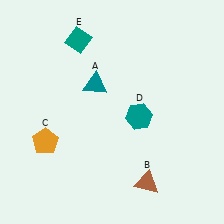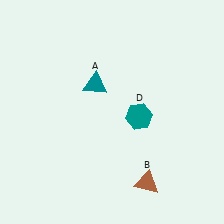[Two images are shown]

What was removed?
The teal diamond (E), the orange pentagon (C) were removed in Image 2.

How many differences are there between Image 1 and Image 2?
There are 2 differences between the two images.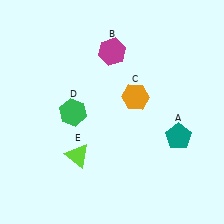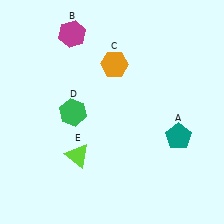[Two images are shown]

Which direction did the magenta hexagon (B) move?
The magenta hexagon (B) moved left.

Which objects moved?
The objects that moved are: the magenta hexagon (B), the orange hexagon (C).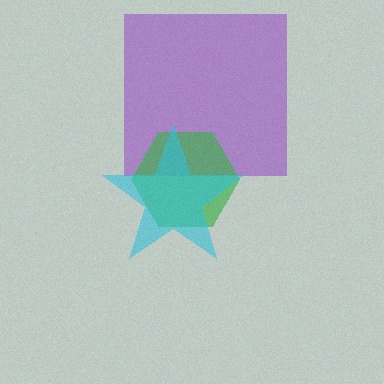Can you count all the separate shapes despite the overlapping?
Yes, there are 3 separate shapes.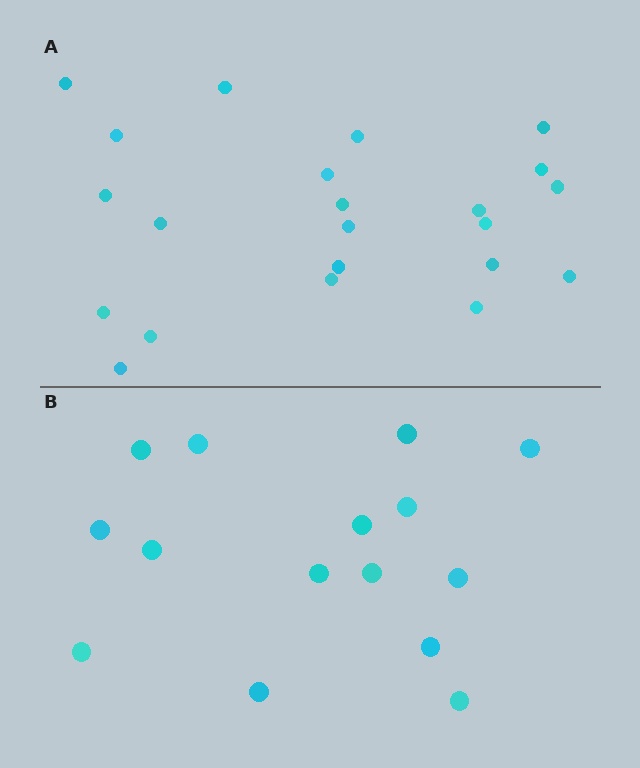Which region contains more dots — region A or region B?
Region A (the top region) has more dots.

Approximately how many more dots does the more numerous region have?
Region A has roughly 8 or so more dots than region B.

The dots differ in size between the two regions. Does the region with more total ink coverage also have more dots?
No. Region B has more total ink coverage because its dots are larger, but region A actually contains more individual dots. Total area can be misleading — the number of items is what matters here.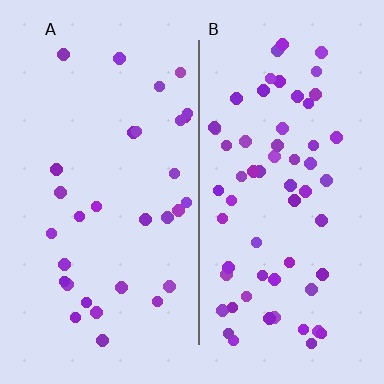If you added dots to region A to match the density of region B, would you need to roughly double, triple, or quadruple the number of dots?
Approximately double.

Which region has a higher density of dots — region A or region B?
B (the right).